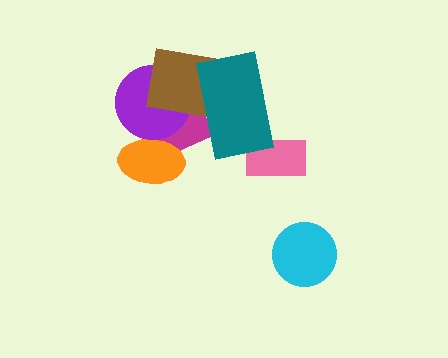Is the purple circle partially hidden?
Yes, it is partially covered by another shape.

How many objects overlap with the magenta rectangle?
4 objects overlap with the magenta rectangle.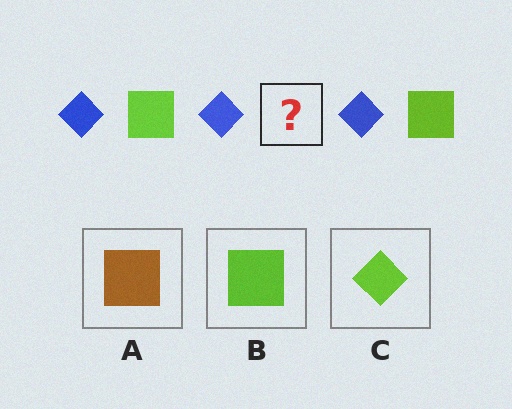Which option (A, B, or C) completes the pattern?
B.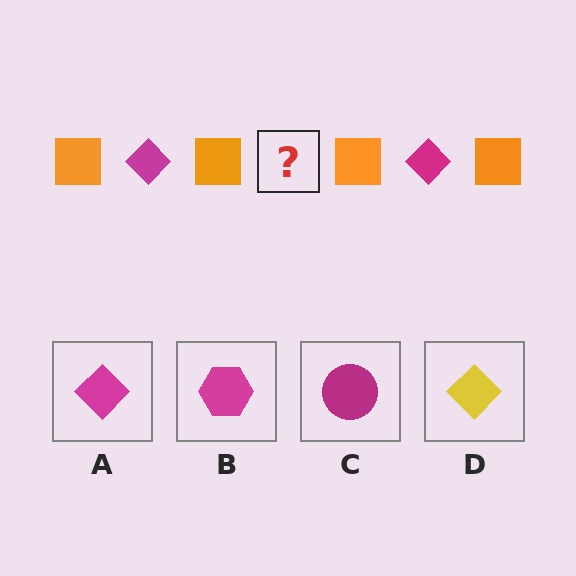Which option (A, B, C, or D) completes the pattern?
A.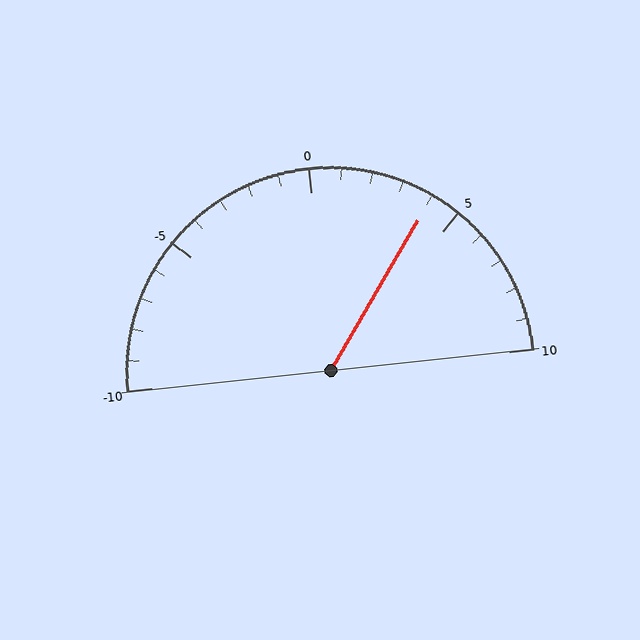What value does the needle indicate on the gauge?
The needle indicates approximately 4.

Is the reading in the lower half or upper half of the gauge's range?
The reading is in the upper half of the range (-10 to 10).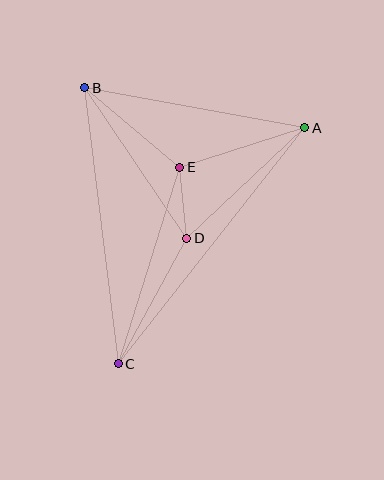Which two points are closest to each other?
Points D and E are closest to each other.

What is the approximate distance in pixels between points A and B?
The distance between A and B is approximately 224 pixels.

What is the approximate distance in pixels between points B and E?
The distance between B and E is approximately 124 pixels.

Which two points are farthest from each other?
Points A and C are farthest from each other.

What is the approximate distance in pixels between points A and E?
The distance between A and E is approximately 131 pixels.